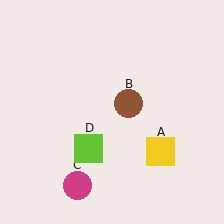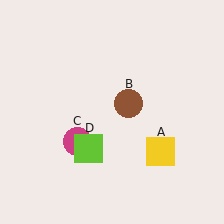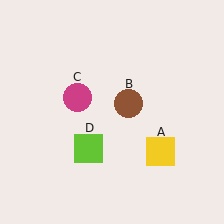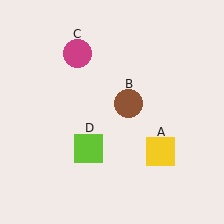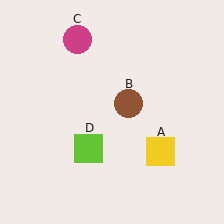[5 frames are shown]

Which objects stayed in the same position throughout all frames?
Yellow square (object A) and brown circle (object B) and lime square (object D) remained stationary.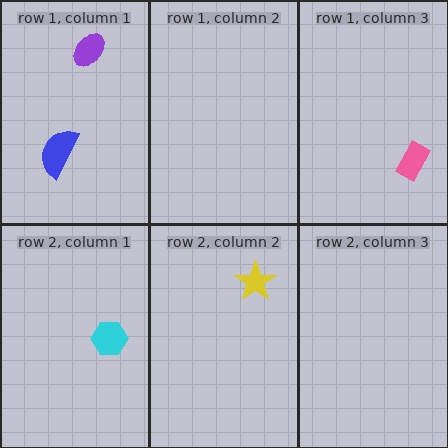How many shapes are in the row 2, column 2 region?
1.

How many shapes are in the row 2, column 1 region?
1.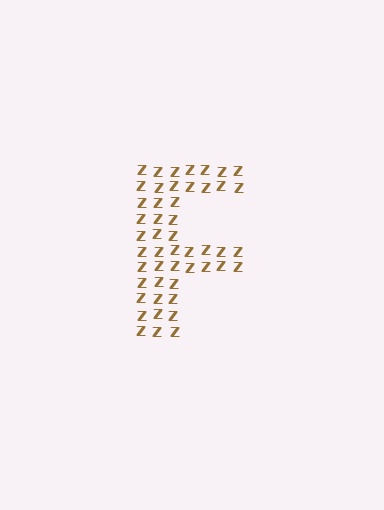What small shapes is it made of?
It is made of small letter Z's.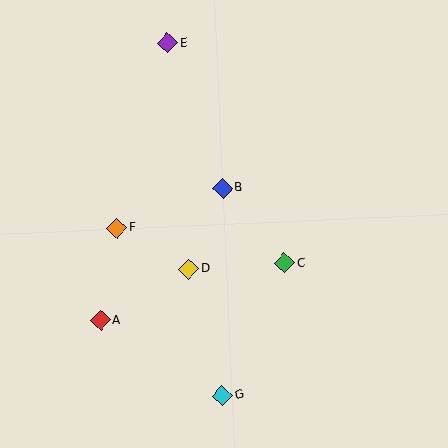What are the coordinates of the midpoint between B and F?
The midpoint between B and F is at (170, 208).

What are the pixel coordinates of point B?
Point B is at (223, 188).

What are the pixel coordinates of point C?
Point C is at (285, 263).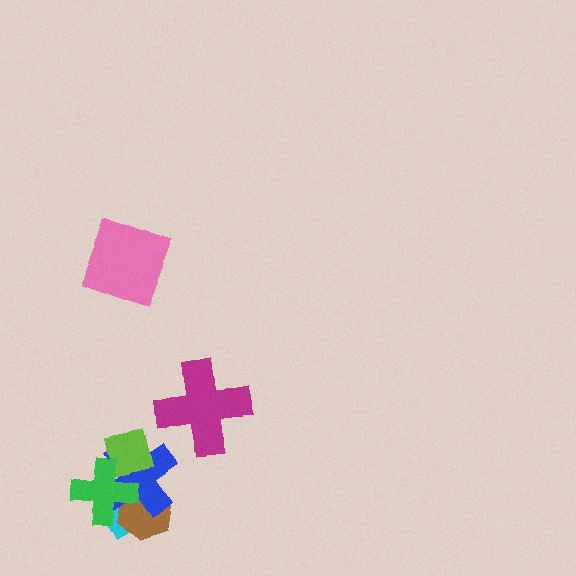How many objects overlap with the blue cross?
4 objects overlap with the blue cross.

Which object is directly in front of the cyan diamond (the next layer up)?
The brown hexagon is directly in front of the cyan diamond.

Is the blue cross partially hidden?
Yes, it is partially covered by another shape.